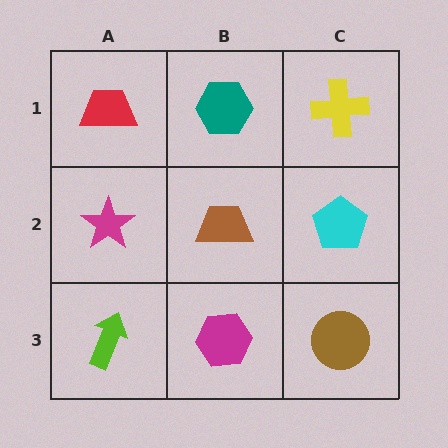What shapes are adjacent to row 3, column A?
A magenta star (row 2, column A), a magenta hexagon (row 3, column B).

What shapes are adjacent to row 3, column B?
A brown trapezoid (row 2, column B), a lime arrow (row 3, column A), a brown circle (row 3, column C).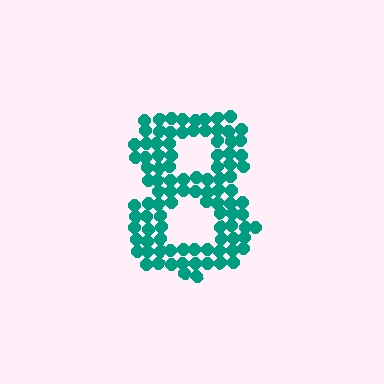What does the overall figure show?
The overall figure shows the digit 8.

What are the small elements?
The small elements are circles.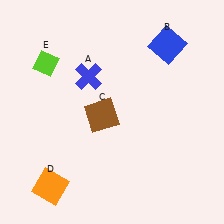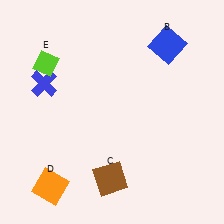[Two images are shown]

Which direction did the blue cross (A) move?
The blue cross (A) moved left.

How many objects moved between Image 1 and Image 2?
2 objects moved between the two images.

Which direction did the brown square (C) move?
The brown square (C) moved down.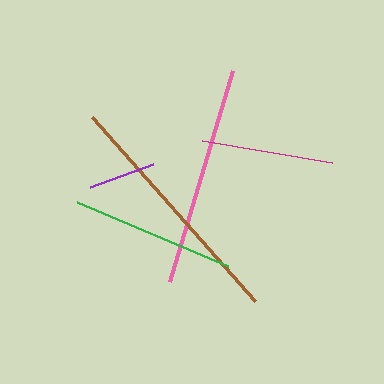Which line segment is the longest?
The brown line is the longest at approximately 246 pixels.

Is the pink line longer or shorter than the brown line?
The brown line is longer than the pink line.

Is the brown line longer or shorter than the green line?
The brown line is longer than the green line.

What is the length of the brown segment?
The brown segment is approximately 246 pixels long.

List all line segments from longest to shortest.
From longest to shortest: brown, pink, green, magenta, purple.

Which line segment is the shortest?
The purple line is the shortest at approximately 67 pixels.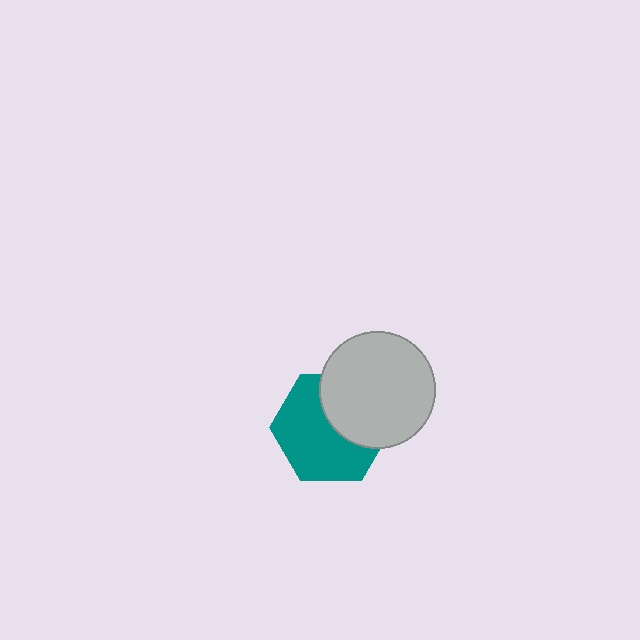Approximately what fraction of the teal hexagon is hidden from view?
Roughly 38% of the teal hexagon is hidden behind the light gray circle.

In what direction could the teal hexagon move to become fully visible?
The teal hexagon could move toward the lower-left. That would shift it out from behind the light gray circle entirely.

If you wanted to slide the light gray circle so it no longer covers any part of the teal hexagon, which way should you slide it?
Slide it toward the upper-right — that is the most direct way to separate the two shapes.